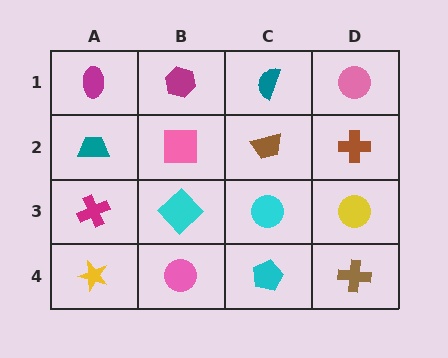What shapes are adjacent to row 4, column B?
A cyan diamond (row 3, column B), a yellow star (row 4, column A), a cyan pentagon (row 4, column C).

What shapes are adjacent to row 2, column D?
A pink circle (row 1, column D), a yellow circle (row 3, column D), a brown trapezoid (row 2, column C).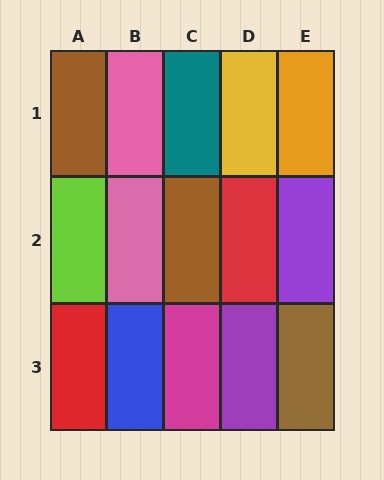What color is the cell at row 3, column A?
Red.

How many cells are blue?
1 cell is blue.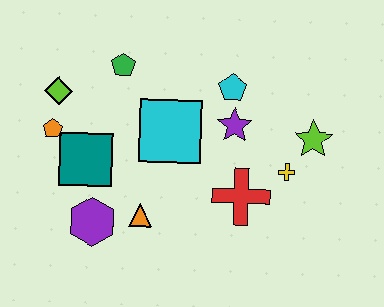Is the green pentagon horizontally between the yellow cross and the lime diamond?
Yes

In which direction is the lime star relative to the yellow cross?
The lime star is above the yellow cross.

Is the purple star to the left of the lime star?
Yes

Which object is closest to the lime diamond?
The orange pentagon is closest to the lime diamond.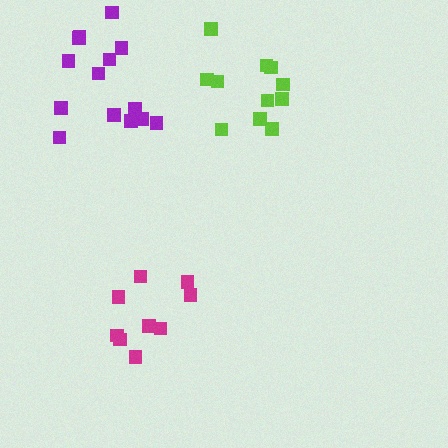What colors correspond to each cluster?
The clusters are colored: lime, magenta, purple.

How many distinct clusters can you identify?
There are 3 distinct clusters.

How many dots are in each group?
Group 1: 11 dots, Group 2: 9 dots, Group 3: 15 dots (35 total).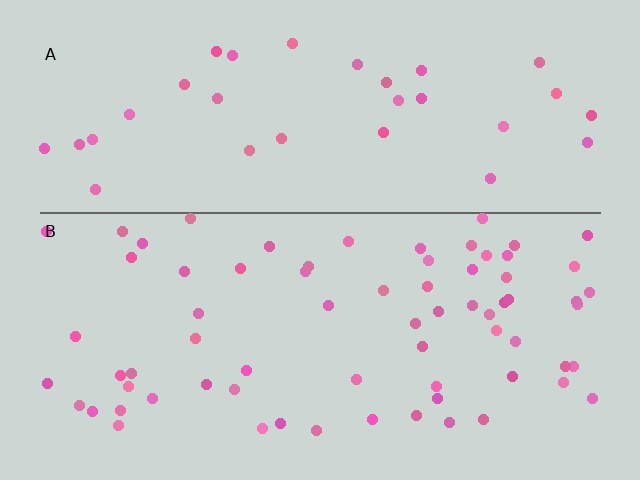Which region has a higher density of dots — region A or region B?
B (the bottom).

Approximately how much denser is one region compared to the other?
Approximately 2.1× — region B over region A.